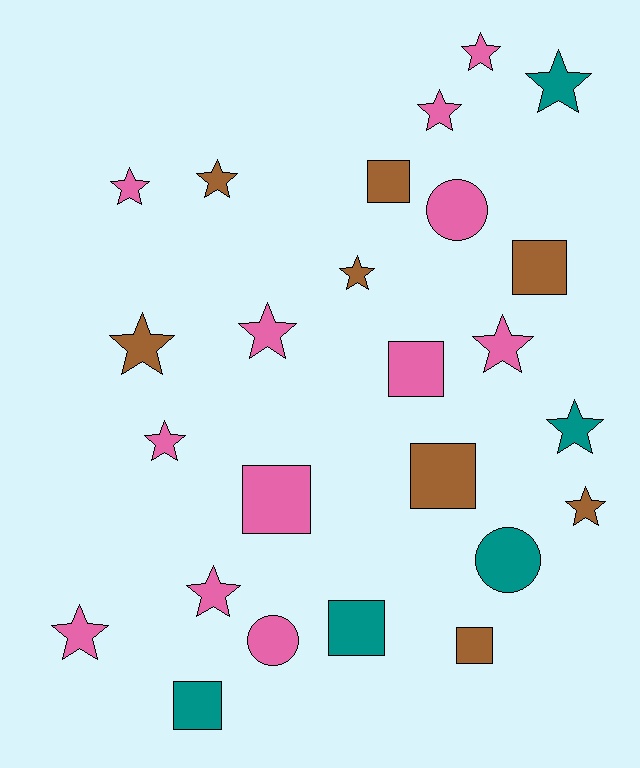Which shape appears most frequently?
Star, with 14 objects.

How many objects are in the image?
There are 25 objects.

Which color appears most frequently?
Pink, with 12 objects.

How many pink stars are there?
There are 8 pink stars.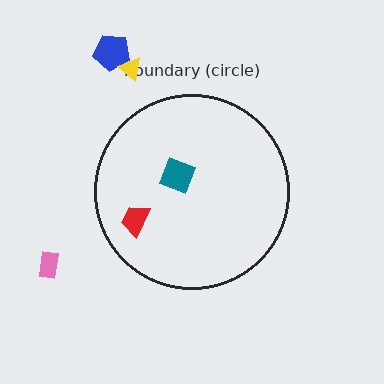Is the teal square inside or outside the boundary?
Inside.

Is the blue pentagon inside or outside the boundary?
Outside.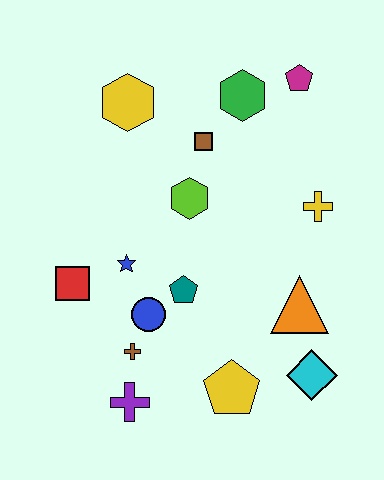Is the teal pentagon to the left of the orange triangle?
Yes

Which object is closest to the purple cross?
The brown cross is closest to the purple cross.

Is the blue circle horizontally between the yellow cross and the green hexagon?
No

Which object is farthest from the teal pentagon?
The magenta pentagon is farthest from the teal pentagon.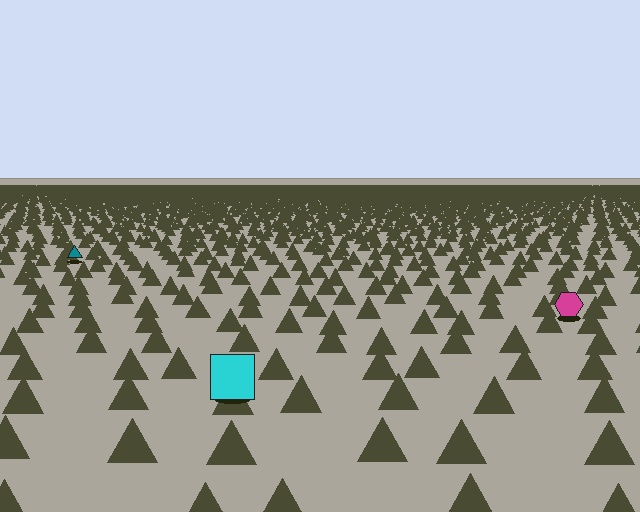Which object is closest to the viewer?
The cyan square is closest. The texture marks near it are larger and more spread out.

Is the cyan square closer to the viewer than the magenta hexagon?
Yes. The cyan square is closer — you can tell from the texture gradient: the ground texture is coarser near it.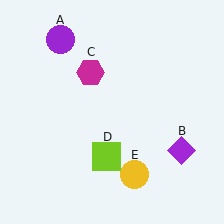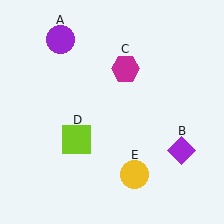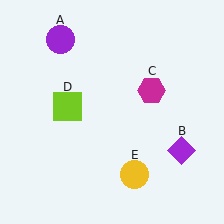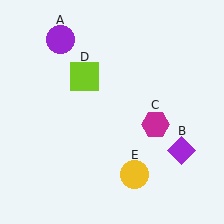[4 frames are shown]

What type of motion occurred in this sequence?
The magenta hexagon (object C), lime square (object D) rotated clockwise around the center of the scene.